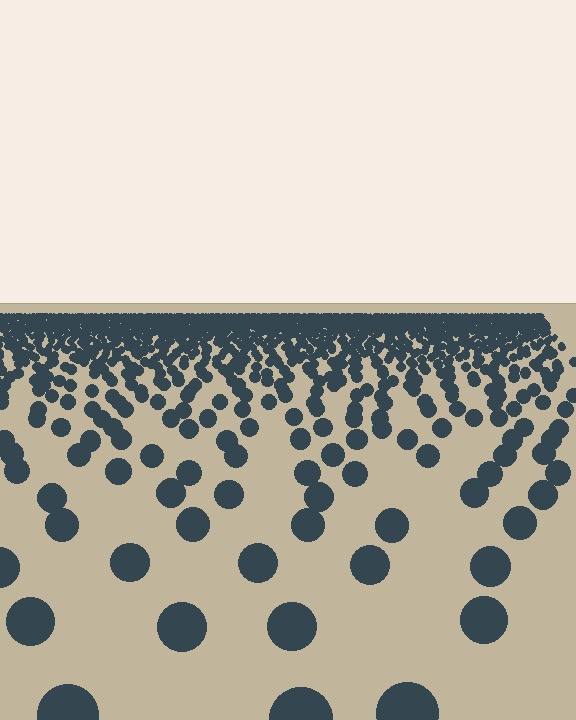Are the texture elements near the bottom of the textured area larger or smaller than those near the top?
Larger. Near the bottom, elements are closer to the viewer and appear at a bigger on-screen size.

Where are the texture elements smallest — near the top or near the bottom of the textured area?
Near the top.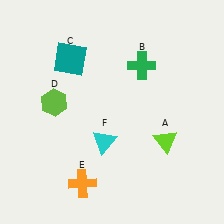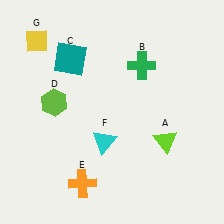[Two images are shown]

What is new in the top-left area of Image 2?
A yellow diamond (G) was added in the top-left area of Image 2.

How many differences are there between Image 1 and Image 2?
There is 1 difference between the two images.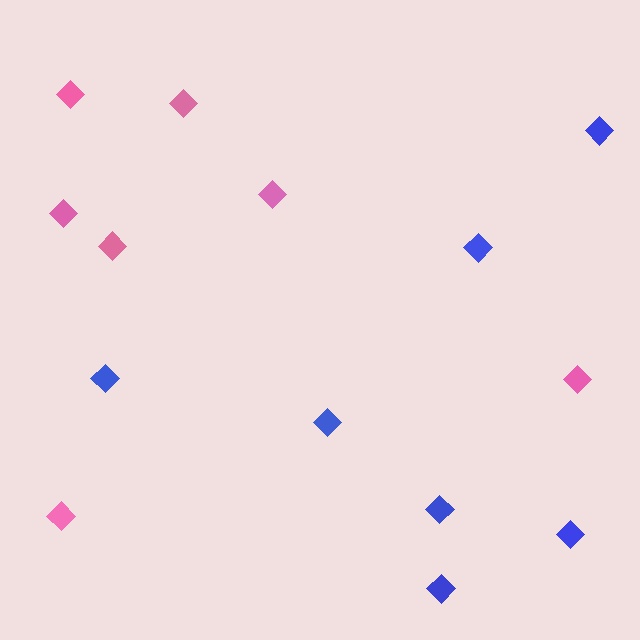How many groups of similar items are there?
There are 2 groups: one group of blue diamonds (7) and one group of pink diamonds (7).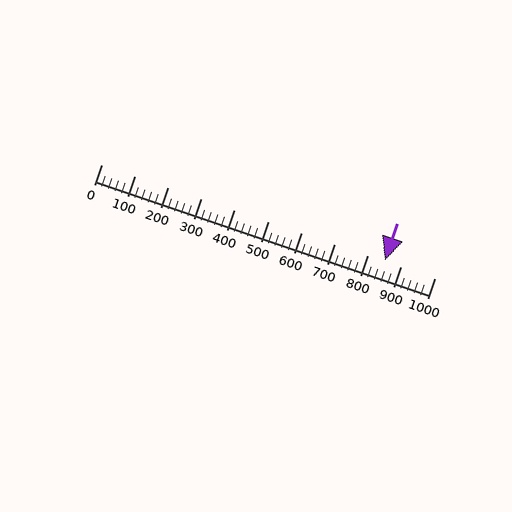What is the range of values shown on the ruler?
The ruler shows values from 0 to 1000.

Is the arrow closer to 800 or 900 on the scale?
The arrow is closer to 900.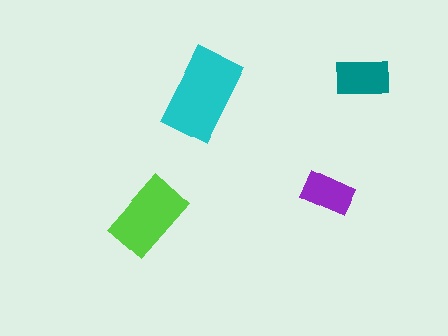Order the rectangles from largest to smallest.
the cyan one, the lime one, the teal one, the purple one.